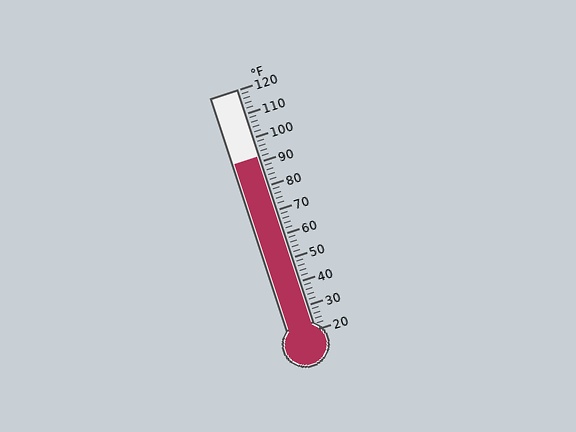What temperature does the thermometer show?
The thermometer shows approximately 92°F.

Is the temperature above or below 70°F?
The temperature is above 70°F.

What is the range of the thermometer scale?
The thermometer scale ranges from 20°F to 120°F.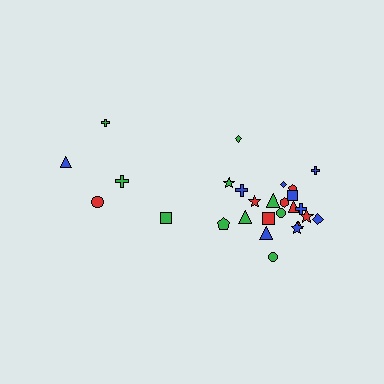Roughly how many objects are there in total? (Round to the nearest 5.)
Roughly 25 objects in total.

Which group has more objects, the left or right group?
The right group.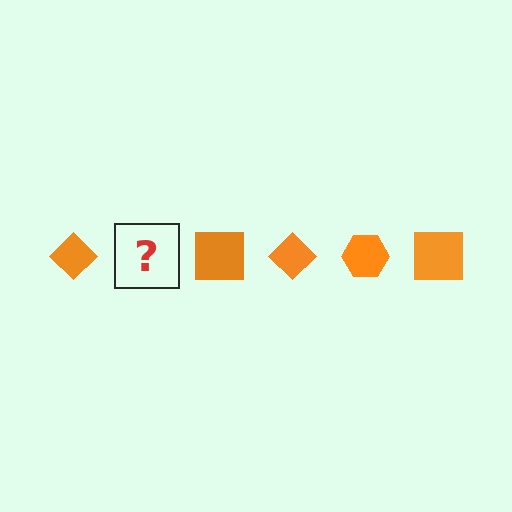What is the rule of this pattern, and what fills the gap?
The rule is that the pattern cycles through diamond, hexagon, square shapes in orange. The gap should be filled with an orange hexagon.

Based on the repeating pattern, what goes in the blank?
The blank should be an orange hexagon.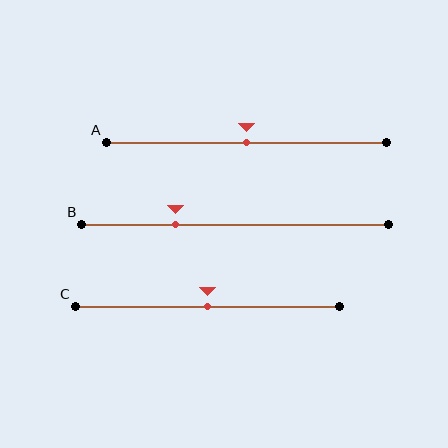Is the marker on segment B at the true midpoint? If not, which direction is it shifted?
No, the marker on segment B is shifted to the left by about 19% of the segment length.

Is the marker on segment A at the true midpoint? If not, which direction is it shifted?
Yes, the marker on segment A is at the true midpoint.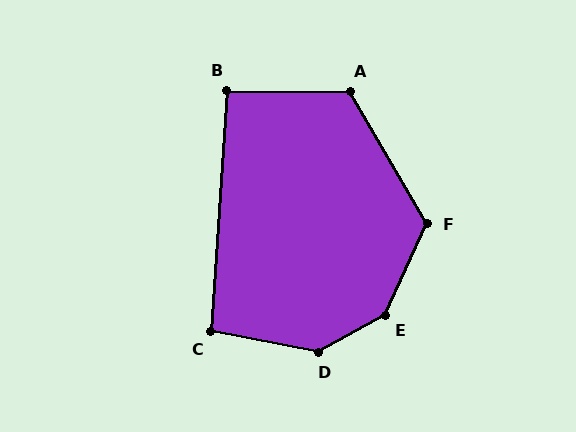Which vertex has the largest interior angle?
E, at approximately 143 degrees.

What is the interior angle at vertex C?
Approximately 97 degrees (obtuse).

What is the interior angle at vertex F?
Approximately 126 degrees (obtuse).